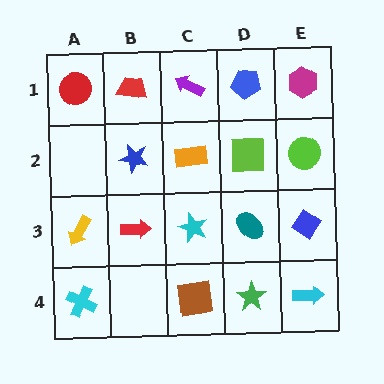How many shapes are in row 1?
5 shapes.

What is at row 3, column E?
A blue diamond.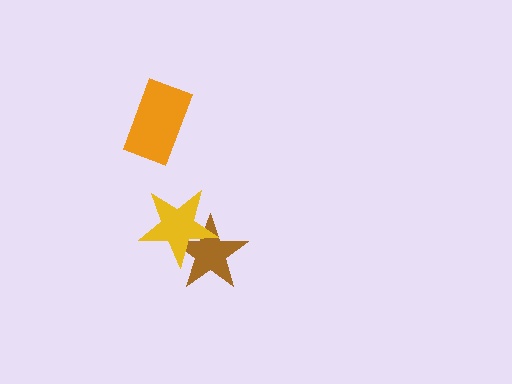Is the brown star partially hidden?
Yes, it is partially covered by another shape.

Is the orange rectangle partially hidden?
No, no other shape covers it.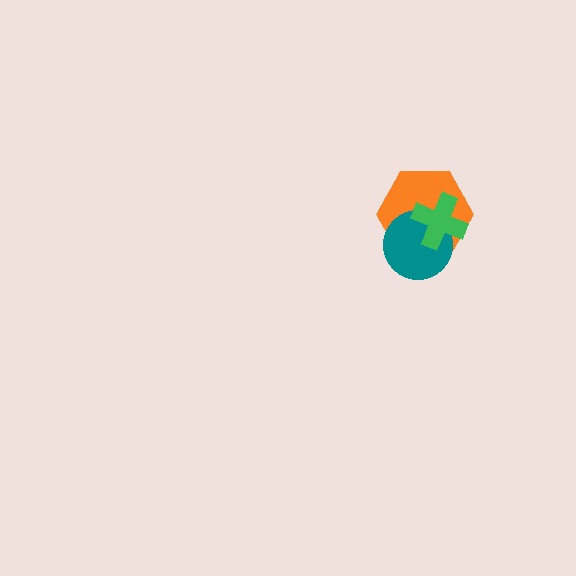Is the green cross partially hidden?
No, no other shape covers it.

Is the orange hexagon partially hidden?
Yes, it is partially covered by another shape.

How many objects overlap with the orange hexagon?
2 objects overlap with the orange hexagon.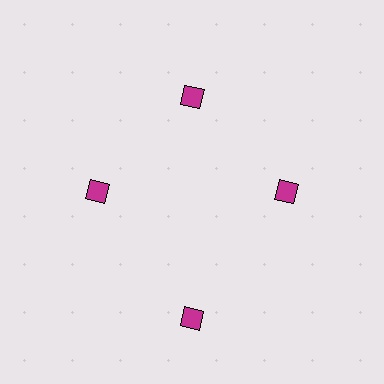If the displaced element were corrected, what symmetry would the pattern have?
It would have 4-fold rotational symmetry — the pattern would map onto itself every 90 degrees.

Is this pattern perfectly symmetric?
No. The 4 magenta diamonds are arranged in a ring, but one element near the 6 o'clock position is pushed outward from the center, breaking the 4-fold rotational symmetry.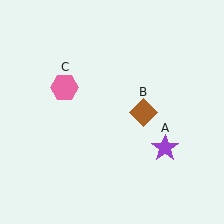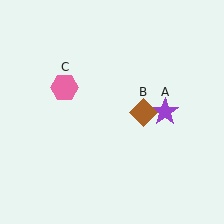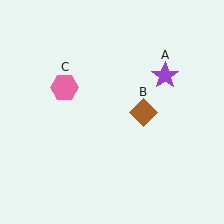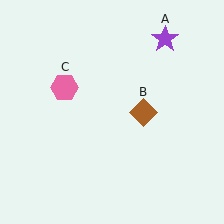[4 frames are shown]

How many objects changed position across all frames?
1 object changed position: purple star (object A).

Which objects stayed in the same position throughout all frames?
Brown diamond (object B) and pink hexagon (object C) remained stationary.